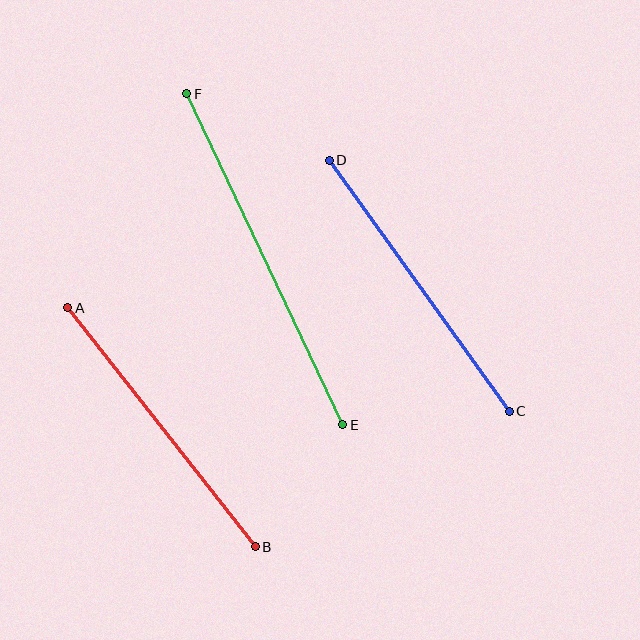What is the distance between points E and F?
The distance is approximately 366 pixels.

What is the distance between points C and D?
The distance is approximately 309 pixels.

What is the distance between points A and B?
The distance is approximately 304 pixels.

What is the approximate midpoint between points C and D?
The midpoint is at approximately (419, 286) pixels.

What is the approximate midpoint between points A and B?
The midpoint is at approximately (162, 427) pixels.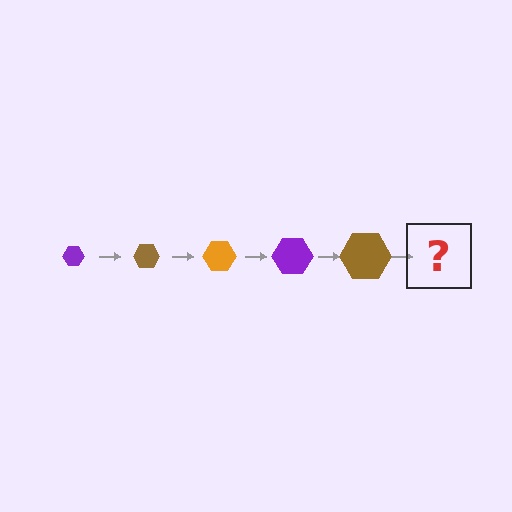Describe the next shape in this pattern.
It should be an orange hexagon, larger than the previous one.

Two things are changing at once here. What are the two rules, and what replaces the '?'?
The two rules are that the hexagon grows larger each step and the color cycles through purple, brown, and orange. The '?' should be an orange hexagon, larger than the previous one.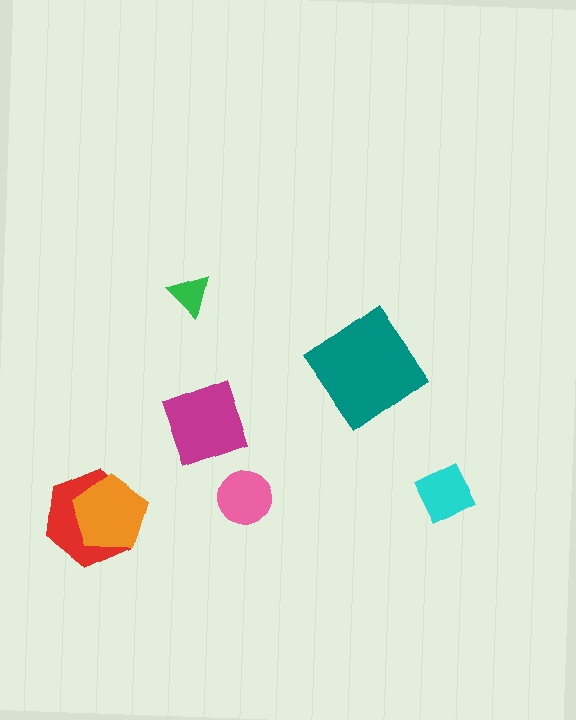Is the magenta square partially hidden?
No, no other shape covers it.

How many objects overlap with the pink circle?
0 objects overlap with the pink circle.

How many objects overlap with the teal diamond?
0 objects overlap with the teal diamond.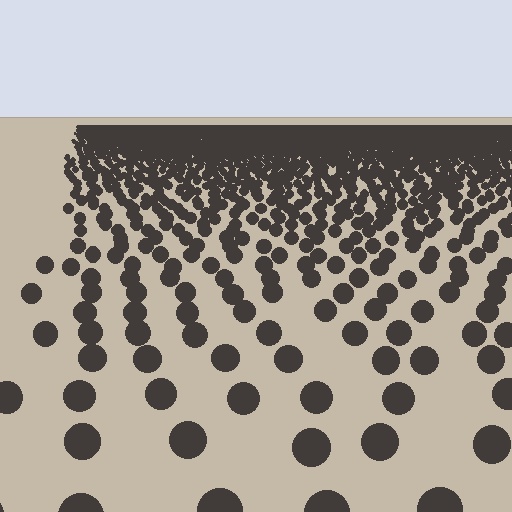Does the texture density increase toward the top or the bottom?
Density increases toward the top.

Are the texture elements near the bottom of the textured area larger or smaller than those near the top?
Larger. Near the bottom, elements are closer to the viewer and appear at a bigger on-screen size.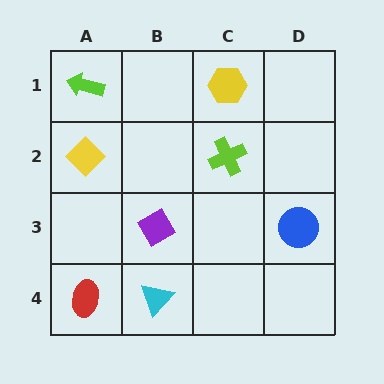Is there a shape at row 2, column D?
No, that cell is empty.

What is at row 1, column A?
A lime arrow.